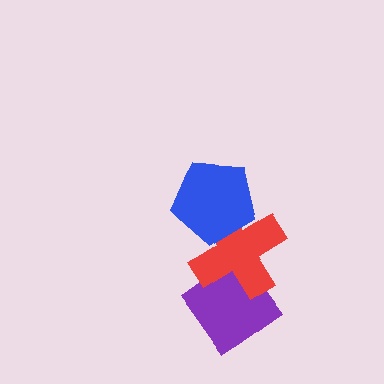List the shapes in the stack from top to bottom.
From top to bottom: the blue pentagon, the red cross, the purple diamond.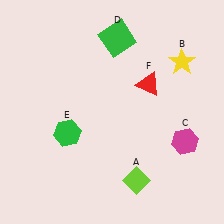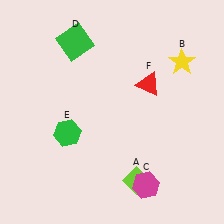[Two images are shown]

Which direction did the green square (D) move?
The green square (D) moved left.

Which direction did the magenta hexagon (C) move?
The magenta hexagon (C) moved down.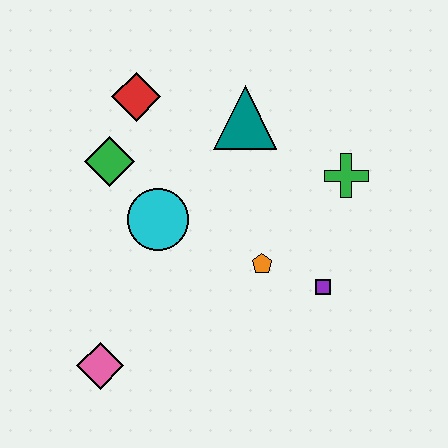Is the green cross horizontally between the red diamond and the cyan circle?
No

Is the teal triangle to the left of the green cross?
Yes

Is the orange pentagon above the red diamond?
No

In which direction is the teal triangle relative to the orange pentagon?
The teal triangle is above the orange pentagon.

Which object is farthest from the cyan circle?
The green cross is farthest from the cyan circle.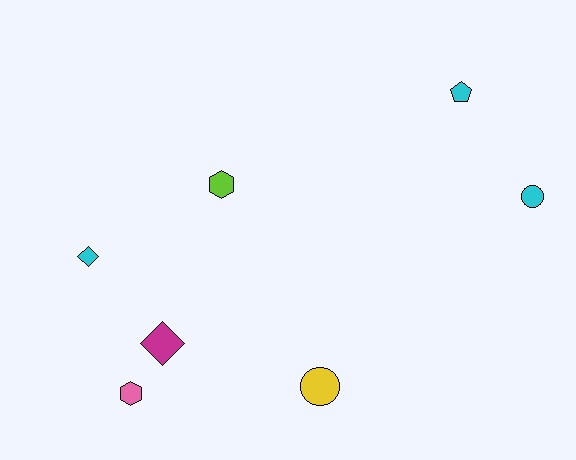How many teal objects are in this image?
There are no teal objects.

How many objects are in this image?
There are 7 objects.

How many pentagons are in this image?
There is 1 pentagon.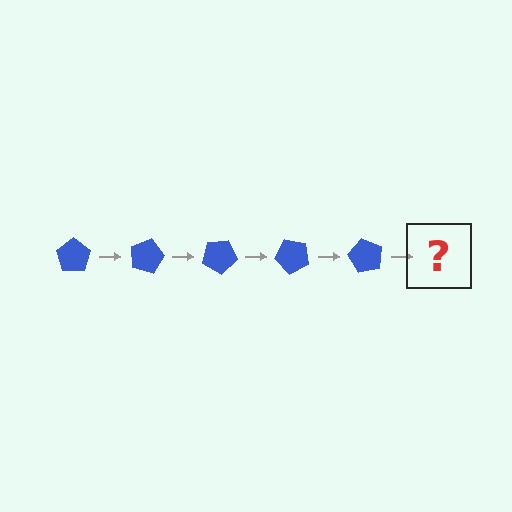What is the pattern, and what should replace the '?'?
The pattern is that the pentagon rotates 15 degrees each step. The '?' should be a blue pentagon rotated 75 degrees.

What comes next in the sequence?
The next element should be a blue pentagon rotated 75 degrees.